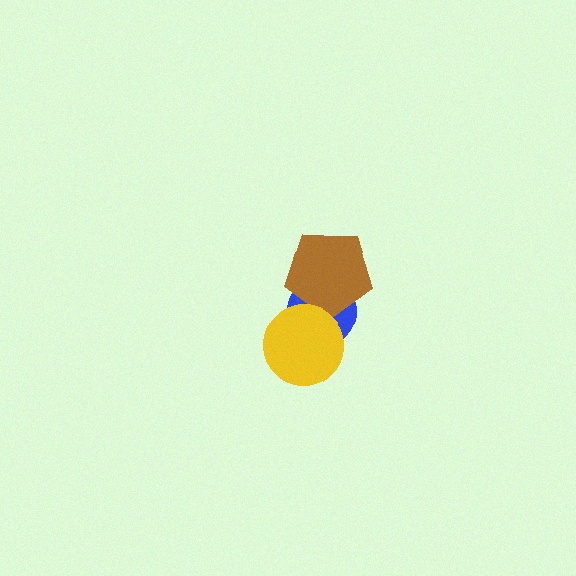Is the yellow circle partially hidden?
No, no other shape covers it.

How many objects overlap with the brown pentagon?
2 objects overlap with the brown pentagon.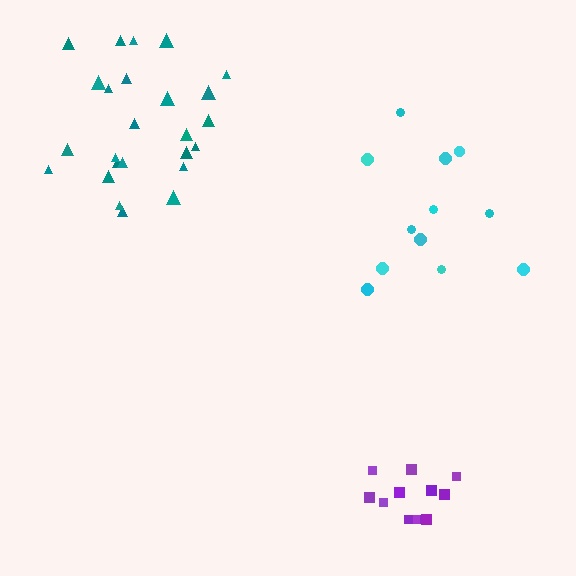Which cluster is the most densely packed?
Purple.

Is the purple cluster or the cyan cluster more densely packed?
Purple.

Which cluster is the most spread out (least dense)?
Cyan.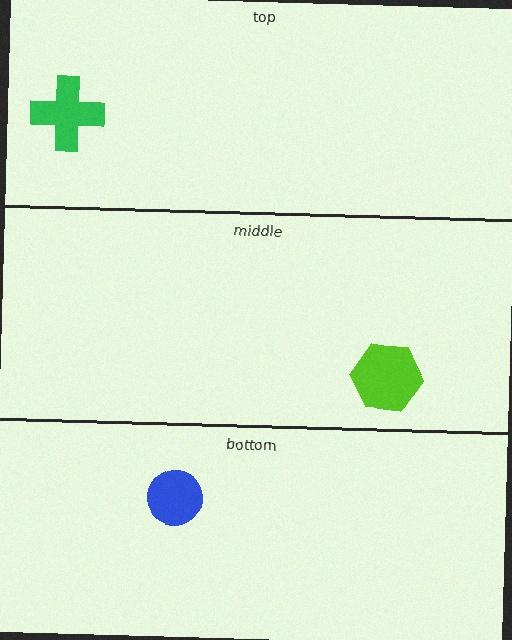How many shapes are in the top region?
1.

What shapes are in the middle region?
The lime hexagon.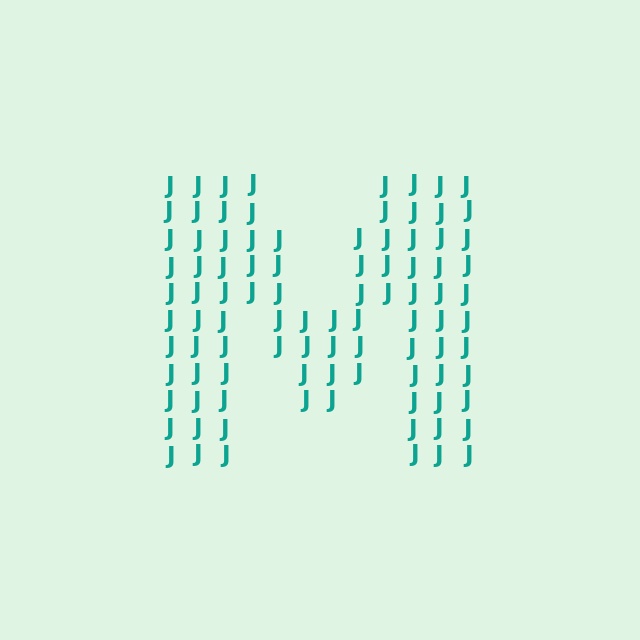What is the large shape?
The large shape is the letter M.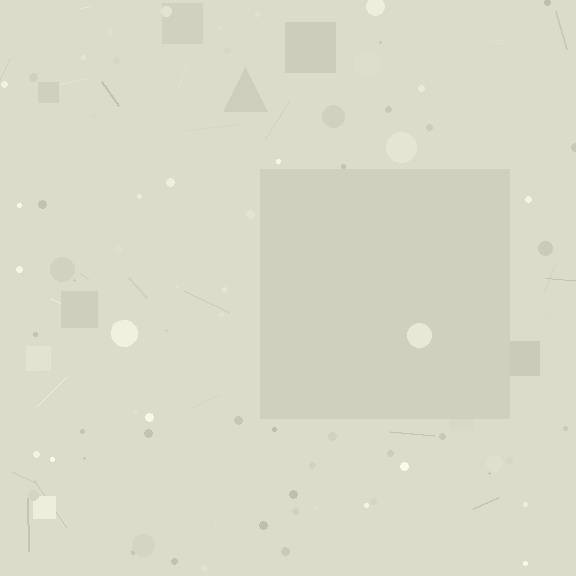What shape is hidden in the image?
A square is hidden in the image.